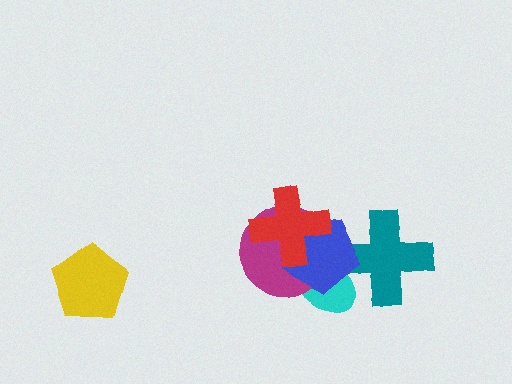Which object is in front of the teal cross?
The blue pentagon is in front of the teal cross.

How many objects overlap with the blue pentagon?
4 objects overlap with the blue pentagon.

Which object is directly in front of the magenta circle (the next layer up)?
The blue pentagon is directly in front of the magenta circle.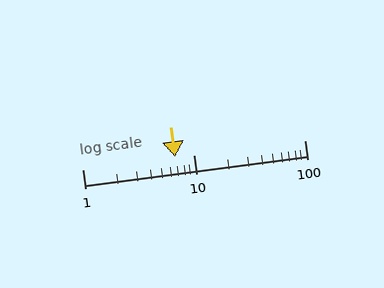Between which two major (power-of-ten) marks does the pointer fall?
The pointer is between 1 and 10.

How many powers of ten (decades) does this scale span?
The scale spans 2 decades, from 1 to 100.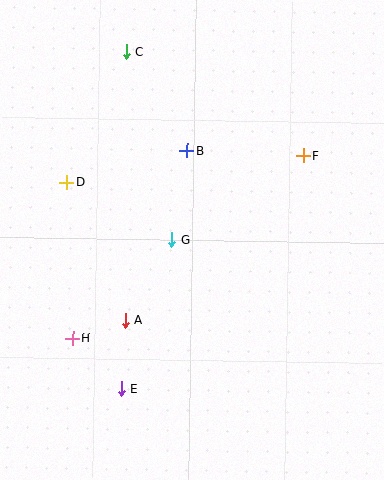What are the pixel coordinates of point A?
Point A is at (125, 320).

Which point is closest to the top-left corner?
Point C is closest to the top-left corner.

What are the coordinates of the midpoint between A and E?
The midpoint between A and E is at (123, 355).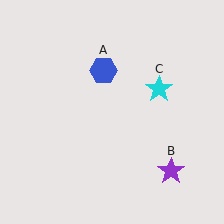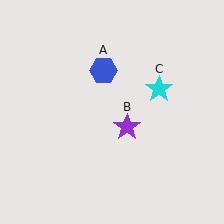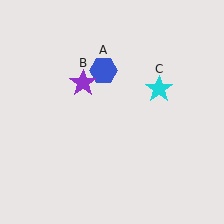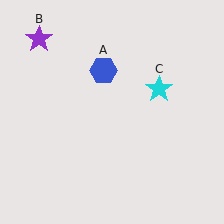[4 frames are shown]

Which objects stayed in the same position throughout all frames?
Blue hexagon (object A) and cyan star (object C) remained stationary.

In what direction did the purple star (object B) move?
The purple star (object B) moved up and to the left.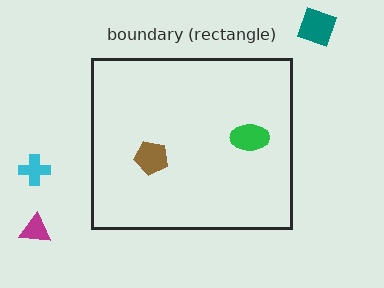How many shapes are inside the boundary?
2 inside, 3 outside.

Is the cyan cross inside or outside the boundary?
Outside.